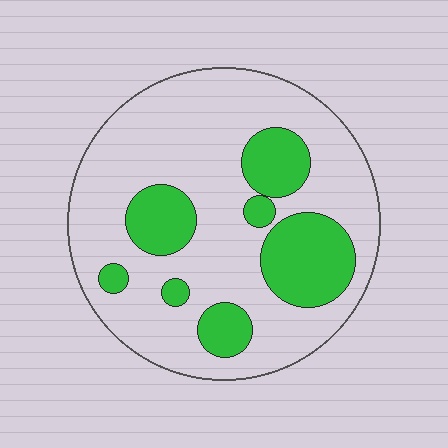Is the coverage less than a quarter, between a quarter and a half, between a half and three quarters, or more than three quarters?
Between a quarter and a half.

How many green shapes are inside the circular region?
7.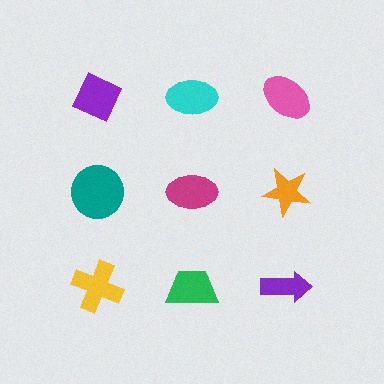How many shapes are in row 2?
3 shapes.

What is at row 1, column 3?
A pink ellipse.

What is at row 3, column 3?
A purple arrow.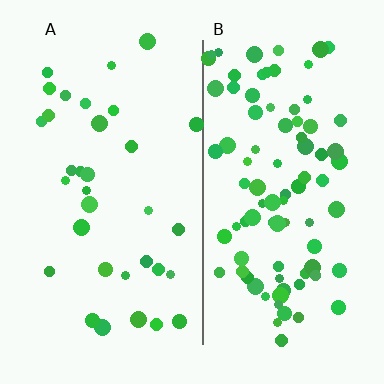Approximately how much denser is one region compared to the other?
Approximately 2.7× — region B over region A.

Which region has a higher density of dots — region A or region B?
B (the right).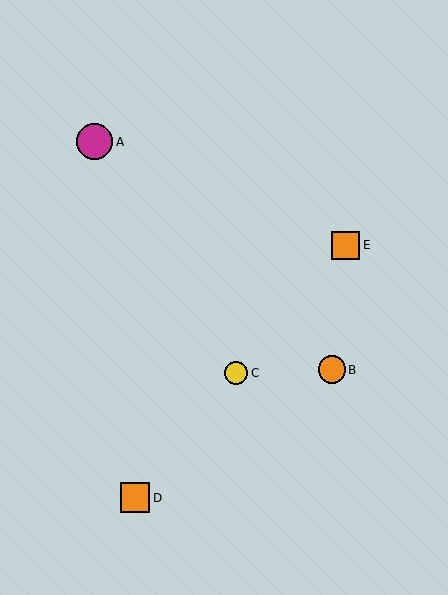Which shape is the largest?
The magenta circle (labeled A) is the largest.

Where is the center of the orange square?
The center of the orange square is at (346, 245).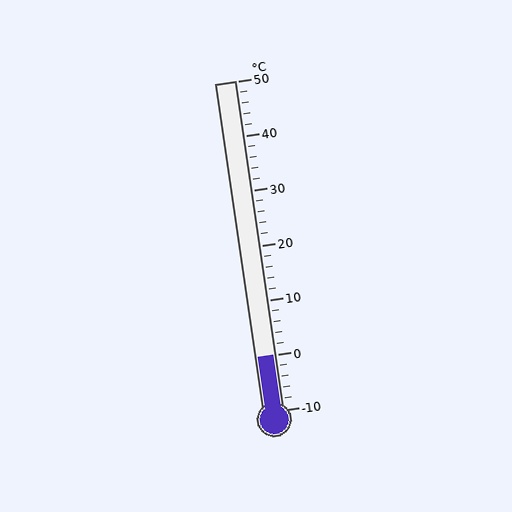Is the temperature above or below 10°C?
The temperature is below 10°C.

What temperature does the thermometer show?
The thermometer shows approximately 0°C.